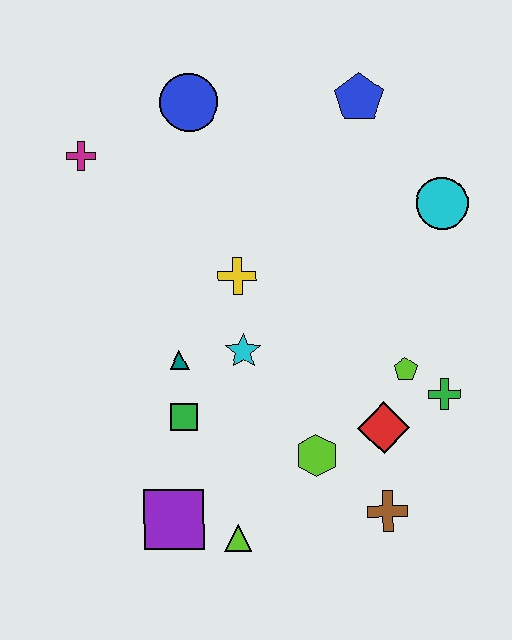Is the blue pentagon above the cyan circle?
Yes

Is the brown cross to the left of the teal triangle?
No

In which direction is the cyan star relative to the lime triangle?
The cyan star is above the lime triangle.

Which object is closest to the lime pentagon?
The green cross is closest to the lime pentagon.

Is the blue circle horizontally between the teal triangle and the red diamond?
Yes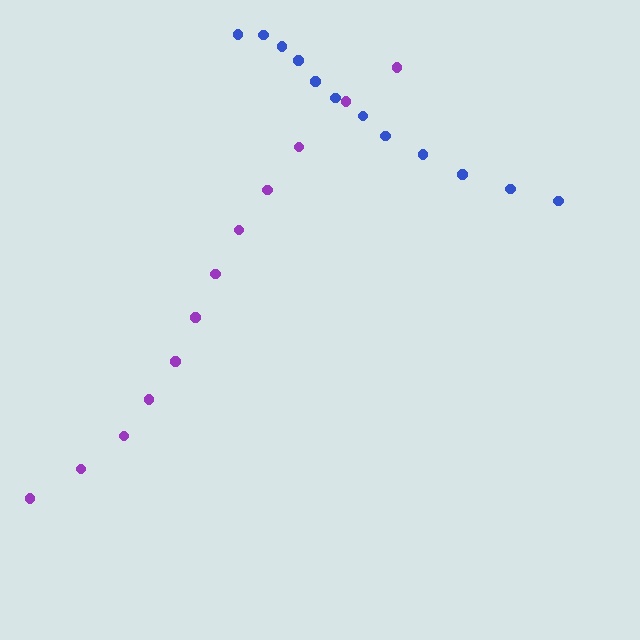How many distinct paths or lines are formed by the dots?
There are 2 distinct paths.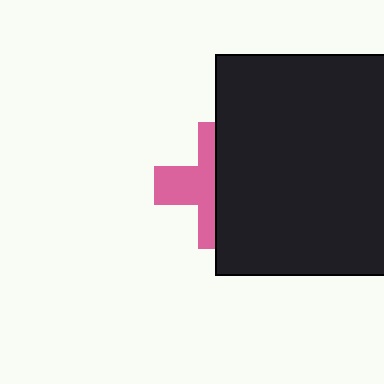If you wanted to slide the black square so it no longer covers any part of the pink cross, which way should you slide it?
Slide it right — that is the most direct way to separate the two shapes.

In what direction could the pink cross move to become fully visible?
The pink cross could move left. That would shift it out from behind the black square entirely.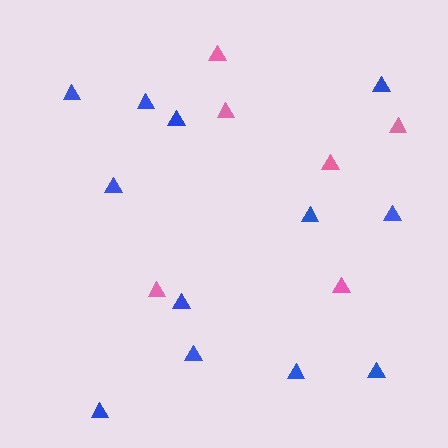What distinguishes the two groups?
There are 2 groups: one group of blue triangles (12) and one group of pink triangles (6).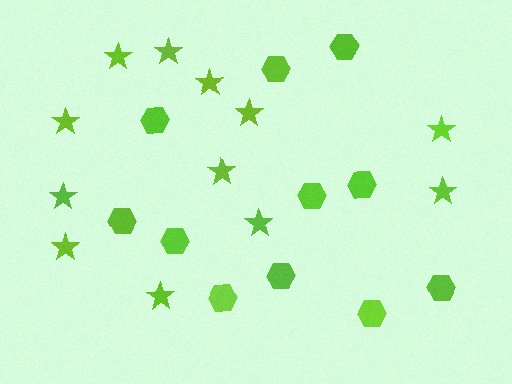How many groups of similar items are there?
There are 2 groups: one group of hexagons (11) and one group of stars (12).